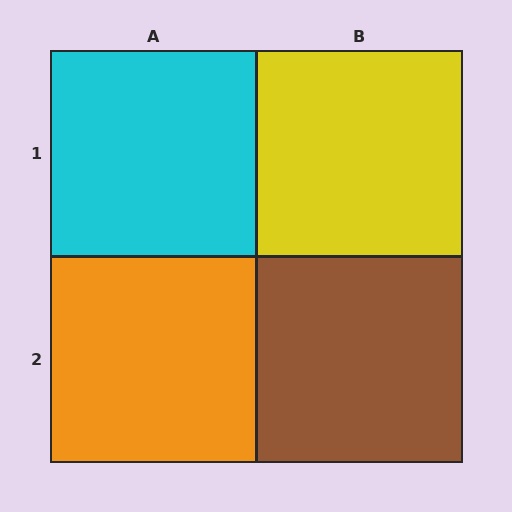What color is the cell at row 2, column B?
Brown.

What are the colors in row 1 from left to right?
Cyan, yellow.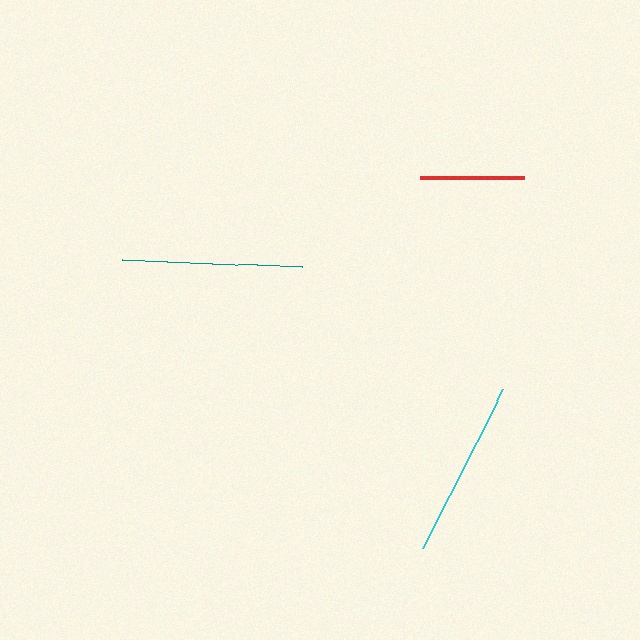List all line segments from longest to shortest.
From longest to shortest: teal, cyan, red.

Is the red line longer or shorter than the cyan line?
The cyan line is longer than the red line.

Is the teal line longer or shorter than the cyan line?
The teal line is longer than the cyan line.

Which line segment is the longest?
The teal line is the longest at approximately 180 pixels.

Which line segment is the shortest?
The red line is the shortest at approximately 104 pixels.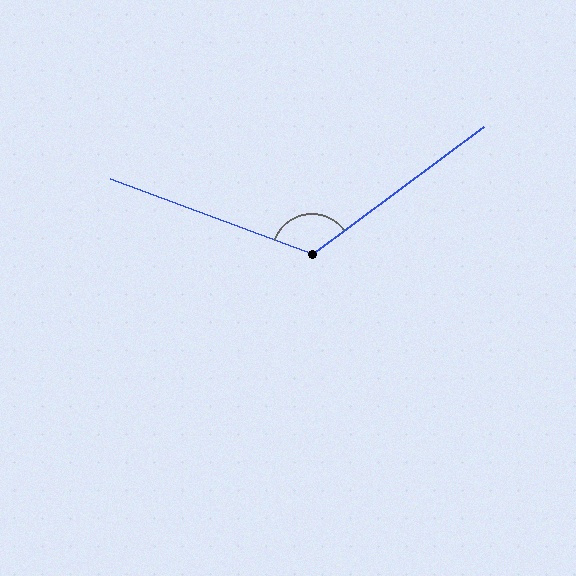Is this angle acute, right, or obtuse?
It is obtuse.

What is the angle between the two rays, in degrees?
Approximately 123 degrees.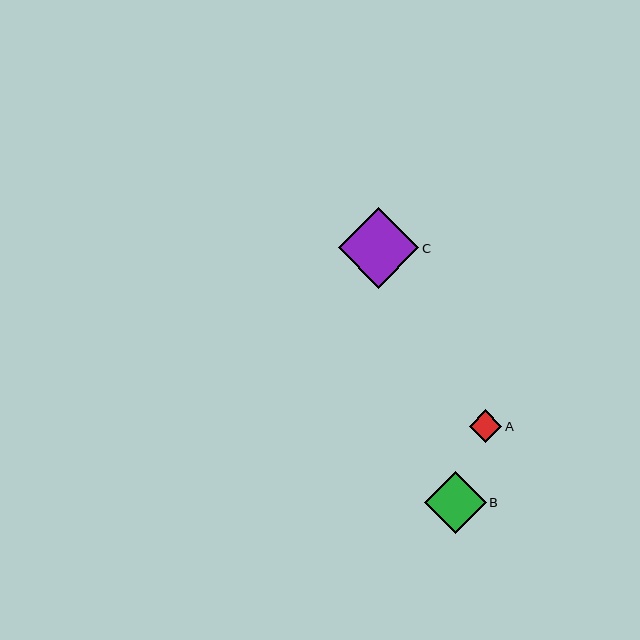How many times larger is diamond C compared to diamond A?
Diamond C is approximately 2.5 times the size of diamond A.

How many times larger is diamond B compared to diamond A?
Diamond B is approximately 1.9 times the size of diamond A.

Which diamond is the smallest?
Diamond A is the smallest with a size of approximately 32 pixels.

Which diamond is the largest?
Diamond C is the largest with a size of approximately 81 pixels.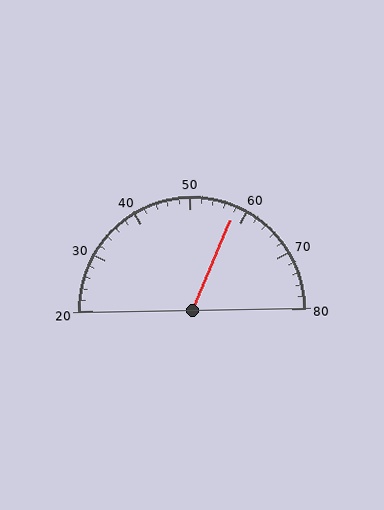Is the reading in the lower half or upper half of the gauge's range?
The reading is in the upper half of the range (20 to 80).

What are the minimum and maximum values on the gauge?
The gauge ranges from 20 to 80.